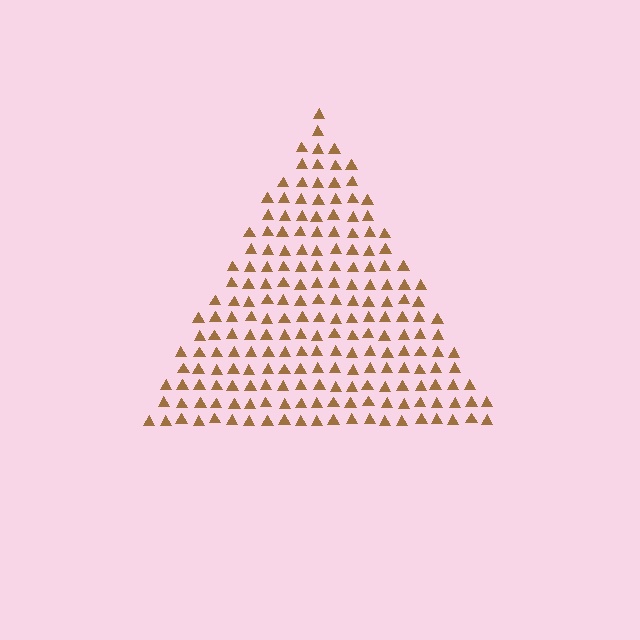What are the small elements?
The small elements are triangles.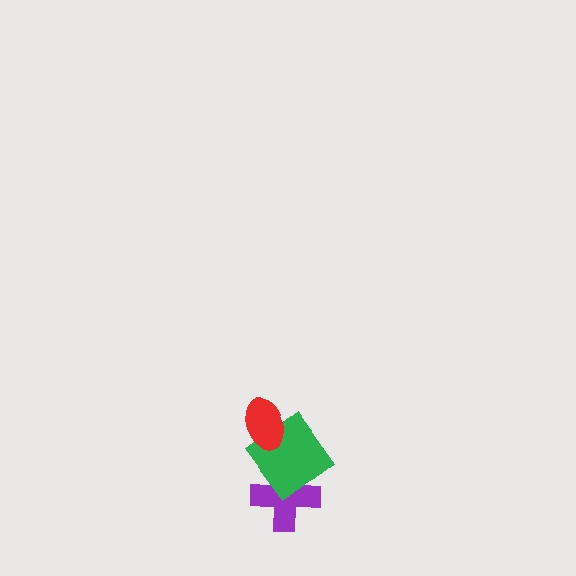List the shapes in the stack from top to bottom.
From top to bottom: the red ellipse, the green diamond, the purple cross.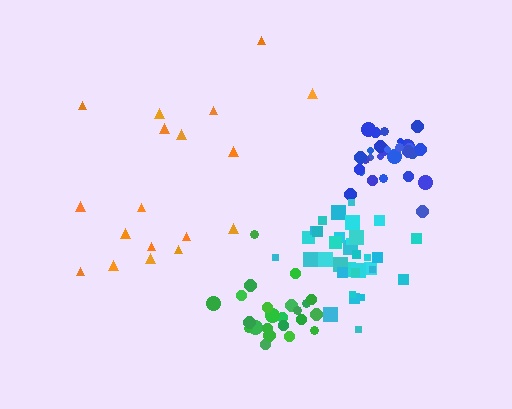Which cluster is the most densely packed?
Blue.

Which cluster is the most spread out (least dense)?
Orange.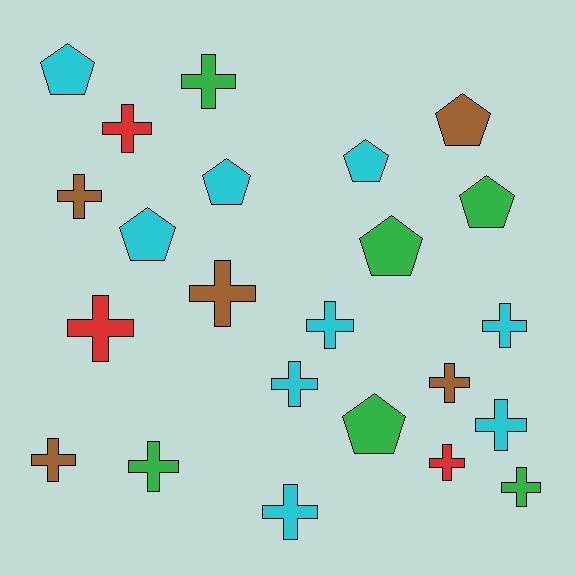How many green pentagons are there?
There are 3 green pentagons.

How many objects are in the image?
There are 23 objects.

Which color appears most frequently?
Cyan, with 9 objects.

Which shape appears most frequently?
Cross, with 15 objects.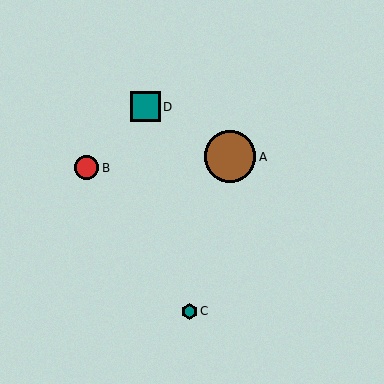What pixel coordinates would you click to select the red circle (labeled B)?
Click at (86, 168) to select the red circle B.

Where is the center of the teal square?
The center of the teal square is at (145, 107).